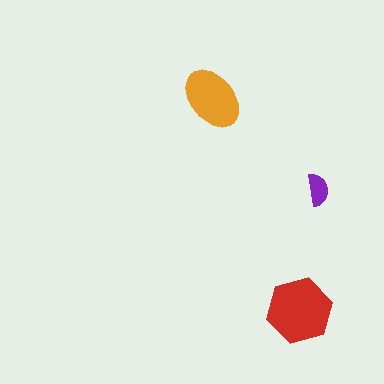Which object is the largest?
The red hexagon.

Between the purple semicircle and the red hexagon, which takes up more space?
The red hexagon.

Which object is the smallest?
The purple semicircle.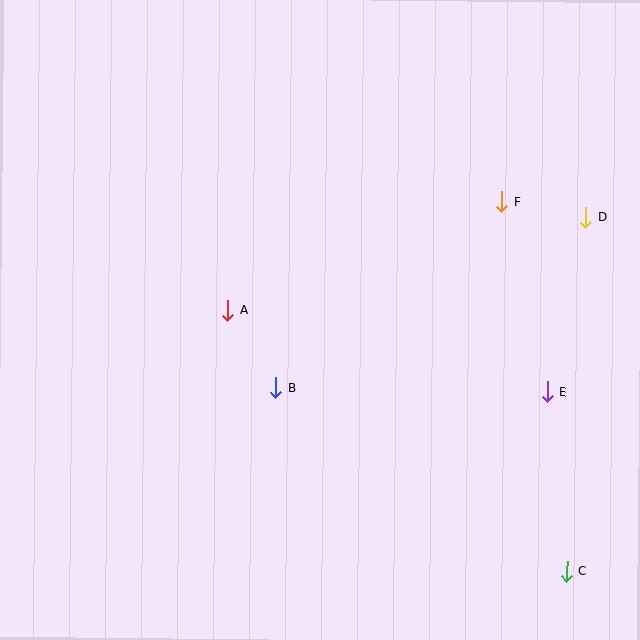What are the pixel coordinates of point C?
Point C is at (567, 571).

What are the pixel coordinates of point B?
Point B is at (276, 387).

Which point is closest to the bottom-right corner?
Point C is closest to the bottom-right corner.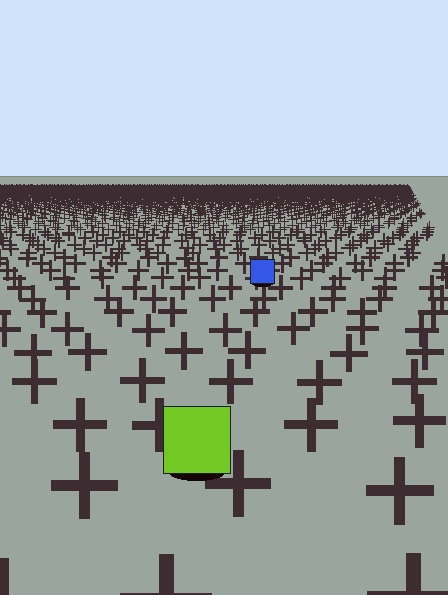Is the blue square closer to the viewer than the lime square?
No. The lime square is closer — you can tell from the texture gradient: the ground texture is coarser near it.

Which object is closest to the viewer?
The lime square is closest. The texture marks near it are larger and more spread out.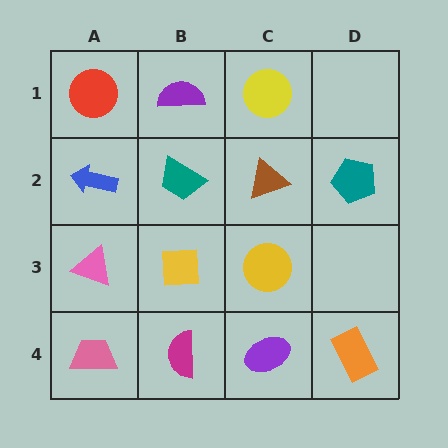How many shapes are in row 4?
4 shapes.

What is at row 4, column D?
An orange rectangle.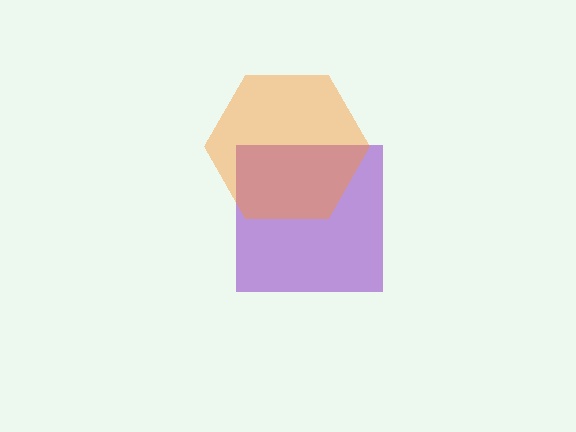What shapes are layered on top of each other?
The layered shapes are: a purple square, an orange hexagon.